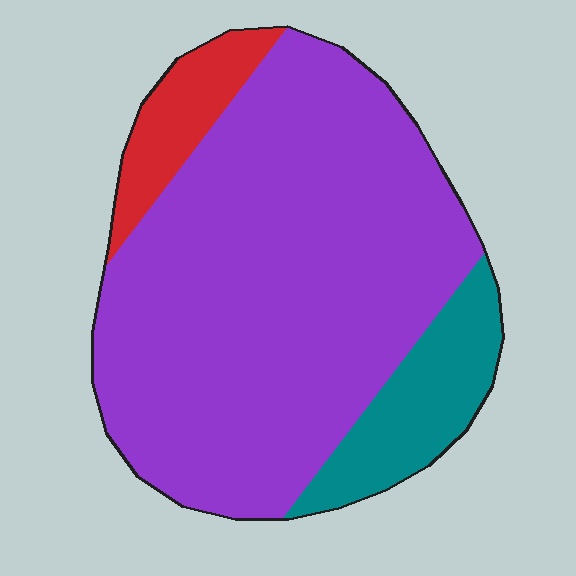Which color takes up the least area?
Red, at roughly 10%.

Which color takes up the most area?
Purple, at roughly 75%.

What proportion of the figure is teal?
Teal takes up less than a sixth of the figure.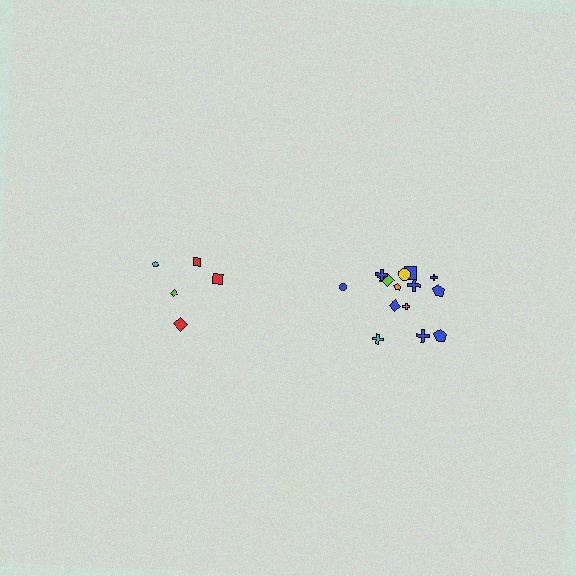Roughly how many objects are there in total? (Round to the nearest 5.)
Roughly 20 objects in total.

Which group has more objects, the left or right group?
The right group.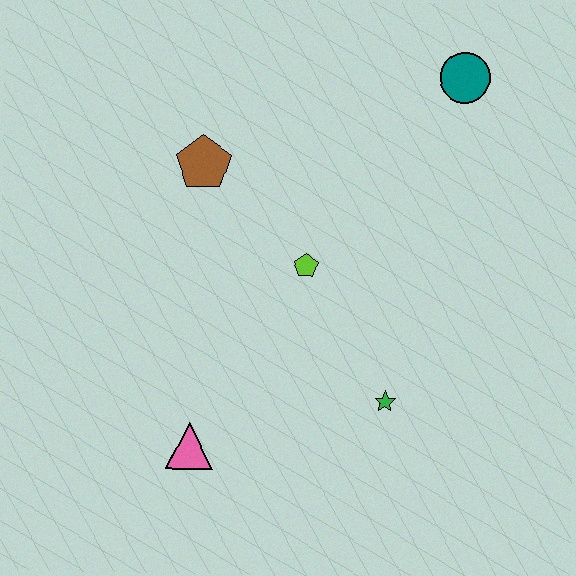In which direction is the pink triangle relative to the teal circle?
The pink triangle is below the teal circle.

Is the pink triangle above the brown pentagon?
No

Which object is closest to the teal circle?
The lime pentagon is closest to the teal circle.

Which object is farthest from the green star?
The teal circle is farthest from the green star.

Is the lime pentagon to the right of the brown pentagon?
Yes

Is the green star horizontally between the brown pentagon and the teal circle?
Yes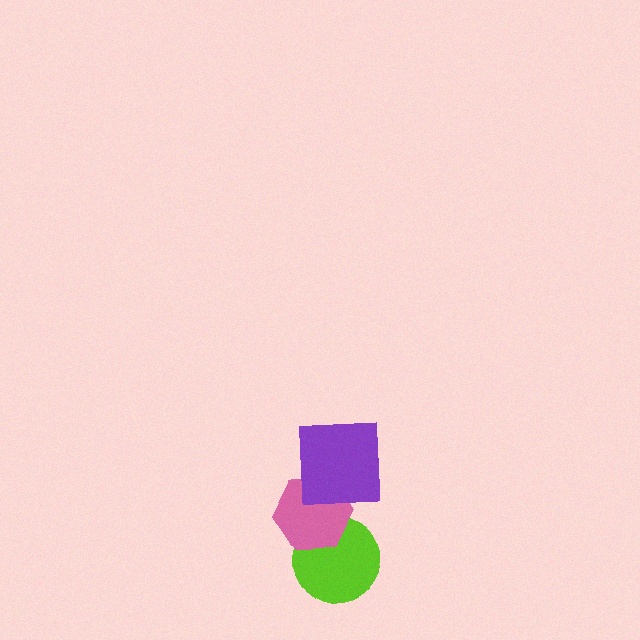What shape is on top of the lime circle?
The pink hexagon is on top of the lime circle.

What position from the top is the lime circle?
The lime circle is 3rd from the top.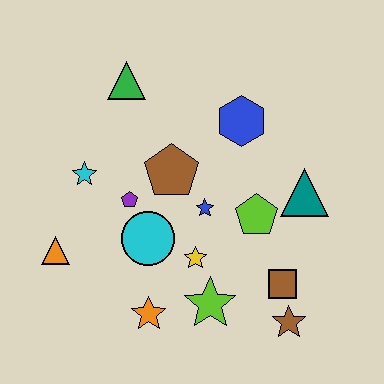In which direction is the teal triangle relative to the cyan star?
The teal triangle is to the right of the cyan star.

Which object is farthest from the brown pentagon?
The brown star is farthest from the brown pentagon.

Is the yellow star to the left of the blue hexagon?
Yes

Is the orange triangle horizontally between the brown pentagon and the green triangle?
No